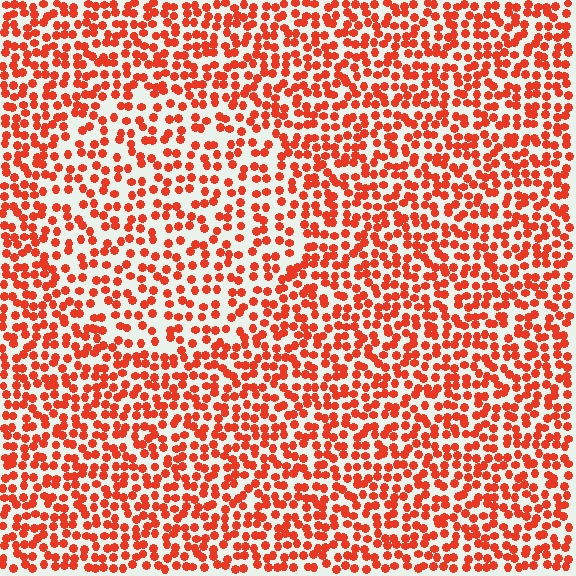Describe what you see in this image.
The image contains small red elements arranged at two different densities. A circle-shaped region is visible where the elements are less densely packed than the surrounding area.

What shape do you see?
I see a circle.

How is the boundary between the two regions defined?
The boundary is defined by a change in element density (approximately 1.5x ratio). All elements are the same color, size, and shape.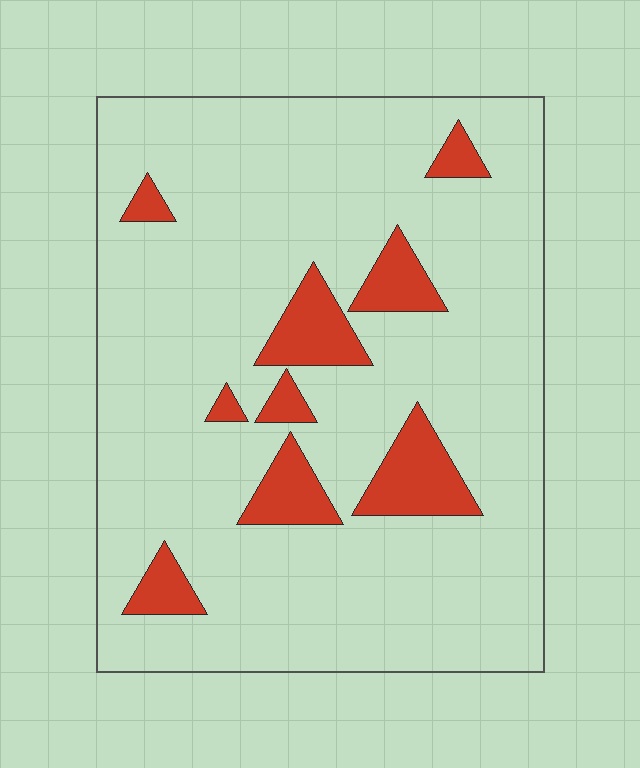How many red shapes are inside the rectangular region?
9.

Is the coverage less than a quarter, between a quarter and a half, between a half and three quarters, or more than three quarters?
Less than a quarter.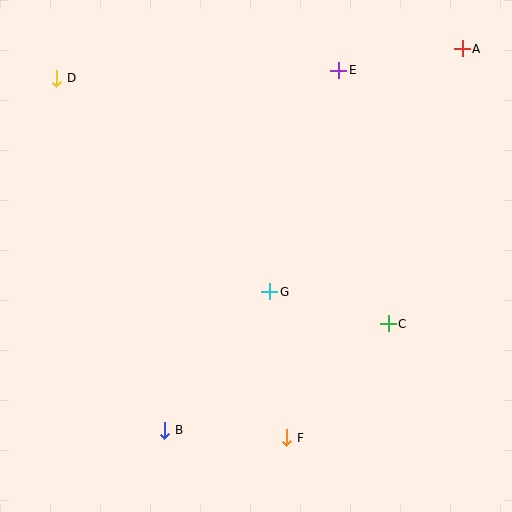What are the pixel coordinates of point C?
Point C is at (388, 324).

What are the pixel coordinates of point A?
Point A is at (462, 49).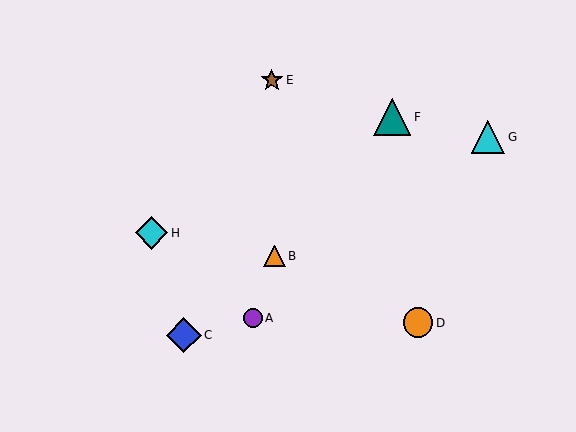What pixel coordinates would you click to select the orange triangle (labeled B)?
Click at (274, 256) to select the orange triangle B.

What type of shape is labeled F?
Shape F is a teal triangle.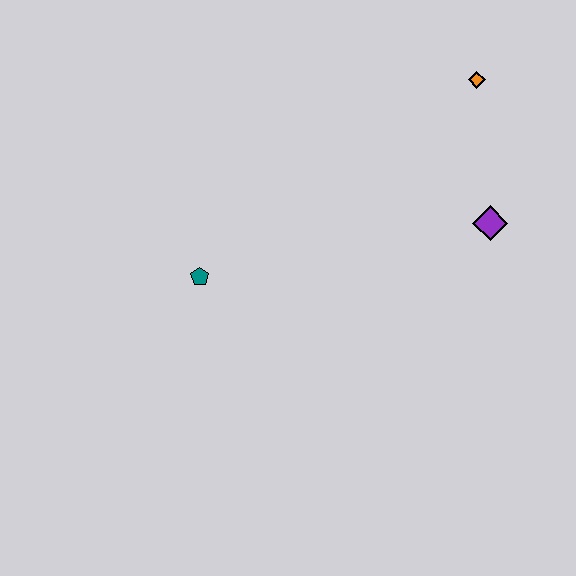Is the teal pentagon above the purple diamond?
No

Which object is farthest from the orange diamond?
The teal pentagon is farthest from the orange diamond.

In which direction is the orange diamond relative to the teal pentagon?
The orange diamond is to the right of the teal pentagon.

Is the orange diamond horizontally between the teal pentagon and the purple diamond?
Yes